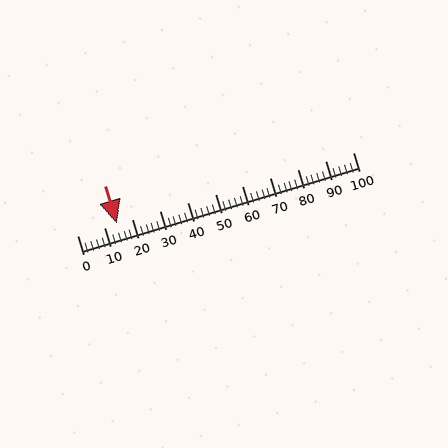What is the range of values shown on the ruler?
The ruler shows values from 0 to 100.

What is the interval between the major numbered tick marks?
The major tick marks are spaced 10 units apart.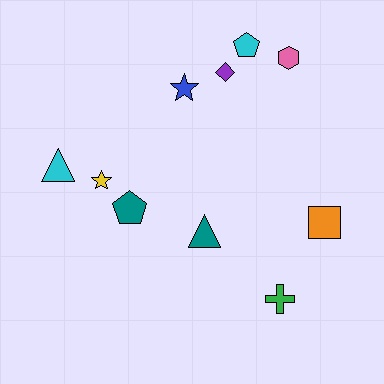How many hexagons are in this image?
There is 1 hexagon.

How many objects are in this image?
There are 10 objects.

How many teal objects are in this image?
There are 2 teal objects.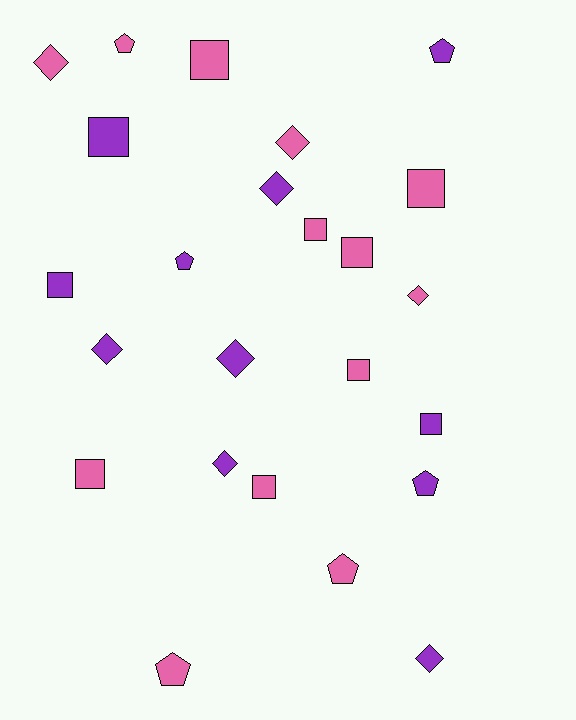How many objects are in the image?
There are 24 objects.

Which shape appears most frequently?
Square, with 10 objects.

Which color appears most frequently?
Pink, with 13 objects.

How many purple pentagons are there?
There are 3 purple pentagons.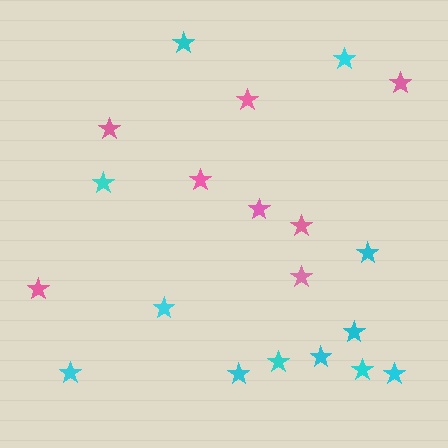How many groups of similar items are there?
There are 2 groups: one group of pink stars (8) and one group of cyan stars (12).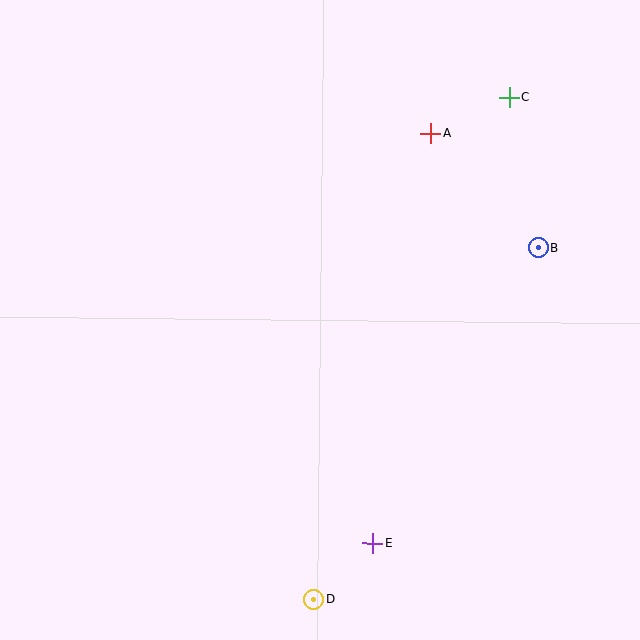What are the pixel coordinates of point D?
Point D is at (314, 599).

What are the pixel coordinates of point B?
Point B is at (538, 248).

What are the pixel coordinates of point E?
Point E is at (372, 543).